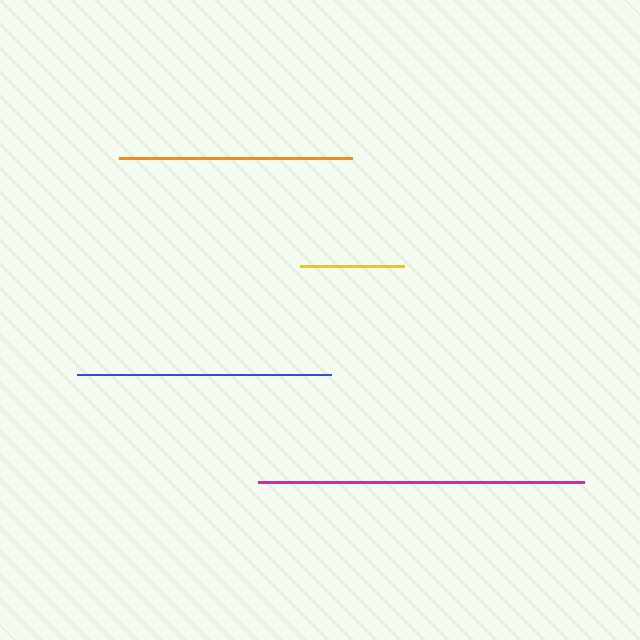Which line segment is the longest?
The magenta line is the longest at approximately 326 pixels.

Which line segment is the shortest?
The yellow line is the shortest at approximately 103 pixels.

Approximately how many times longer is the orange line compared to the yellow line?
The orange line is approximately 2.3 times the length of the yellow line.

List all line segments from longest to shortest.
From longest to shortest: magenta, blue, orange, yellow.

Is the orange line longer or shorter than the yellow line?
The orange line is longer than the yellow line.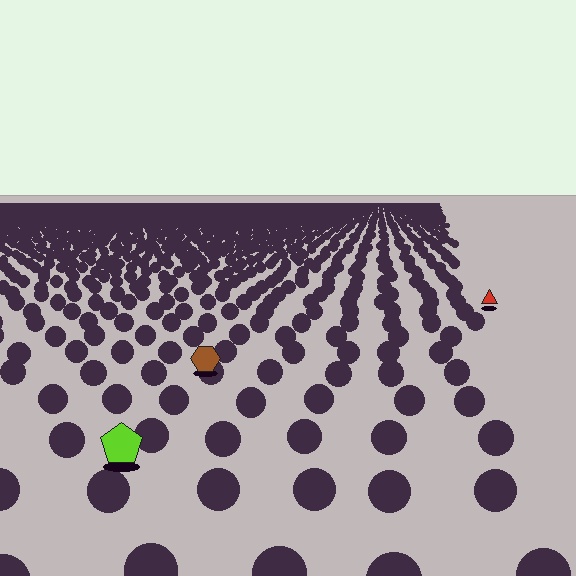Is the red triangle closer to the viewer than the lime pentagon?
No. The lime pentagon is closer — you can tell from the texture gradient: the ground texture is coarser near it.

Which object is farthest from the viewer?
The red triangle is farthest from the viewer. It appears smaller and the ground texture around it is denser.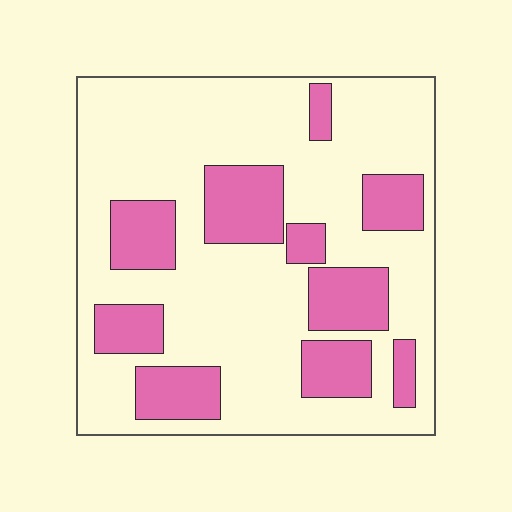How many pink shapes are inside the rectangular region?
10.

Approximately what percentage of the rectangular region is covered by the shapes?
Approximately 30%.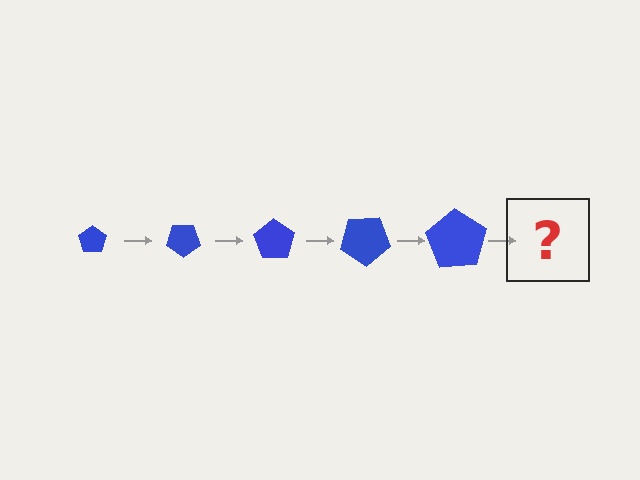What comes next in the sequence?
The next element should be a pentagon, larger than the previous one and rotated 175 degrees from the start.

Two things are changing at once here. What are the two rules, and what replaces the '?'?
The two rules are that the pentagon grows larger each step and it rotates 35 degrees each step. The '?' should be a pentagon, larger than the previous one and rotated 175 degrees from the start.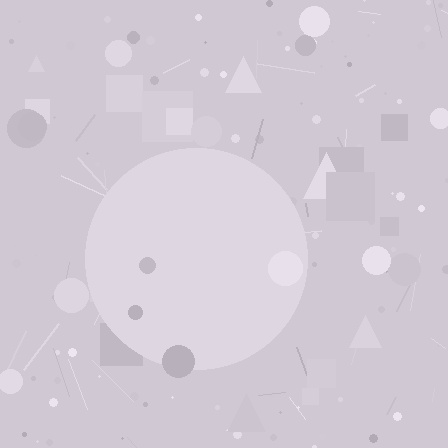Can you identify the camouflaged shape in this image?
The camouflaged shape is a circle.